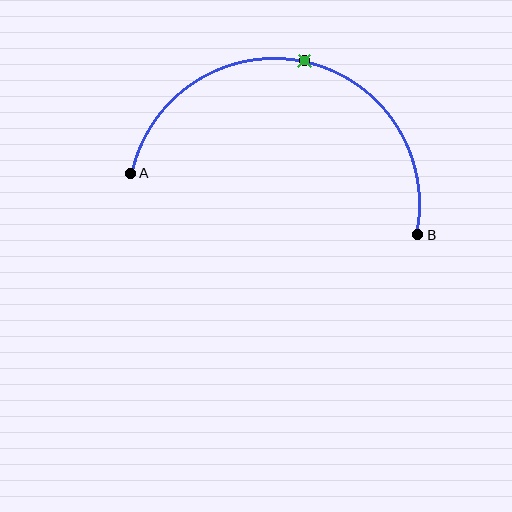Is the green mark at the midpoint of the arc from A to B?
Yes. The green mark lies on the arc at equal arc-length from both A and B — it is the arc midpoint.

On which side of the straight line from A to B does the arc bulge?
The arc bulges above the straight line connecting A and B.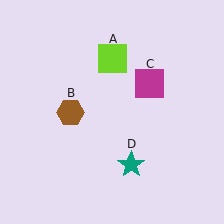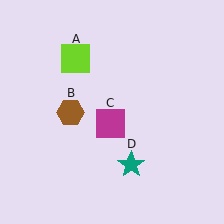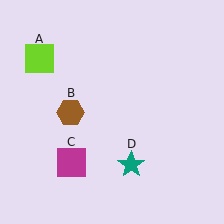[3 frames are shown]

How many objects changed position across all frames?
2 objects changed position: lime square (object A), magenta square (object C).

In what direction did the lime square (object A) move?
The lime square (object A) moved left.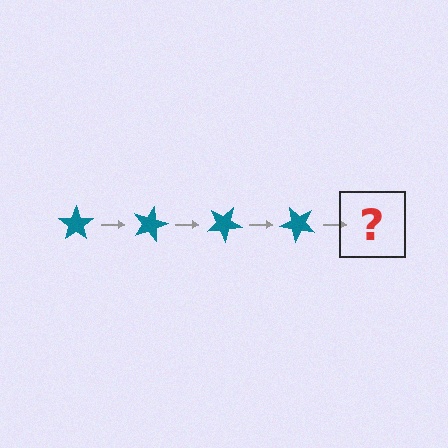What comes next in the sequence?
The next element should be a teal star rotated 60 degrees.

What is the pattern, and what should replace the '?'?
The pattern is that the star rotates 15 degrees each step. The '?' should be a teal star rotated 60 degrees.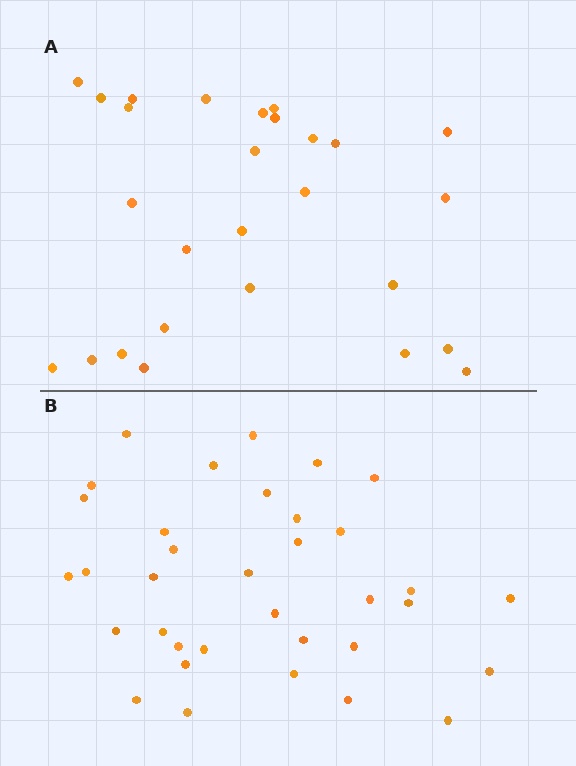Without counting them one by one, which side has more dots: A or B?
Region B (the bottom region) has more dots.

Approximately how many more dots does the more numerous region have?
Region B has roughly 8 or so more dots than region A.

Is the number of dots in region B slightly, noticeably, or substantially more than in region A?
Region B has noticeably more, but not dramatically so. The ratio is roughly 1.3 to 1.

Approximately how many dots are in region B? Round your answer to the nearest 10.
About 40 dots. (The exact count is 35, which rounds to 40.)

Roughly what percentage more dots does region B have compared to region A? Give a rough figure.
About 30% more.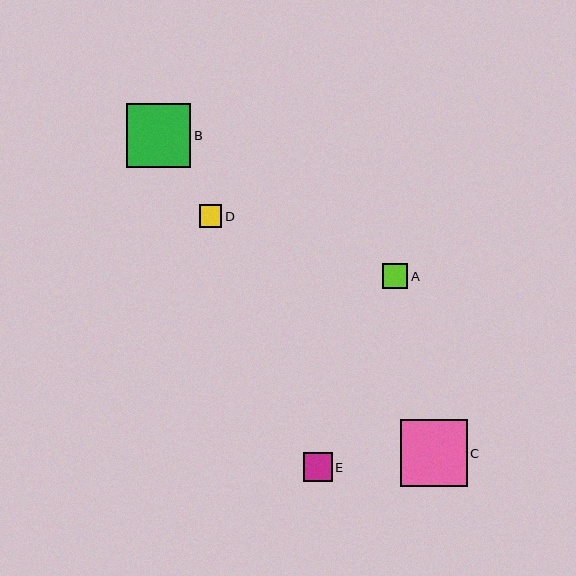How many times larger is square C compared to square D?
Square C is approximately 3.0 times the size of square D.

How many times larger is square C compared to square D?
Square C is approximately 3.0 times the size of square D.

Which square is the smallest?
Square D is the smallest with a size of approximately 22 pixels.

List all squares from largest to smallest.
From largest to smallest: C, B, E, A, D.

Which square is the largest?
Square C is the largest with a size of approximately 67 pixels.